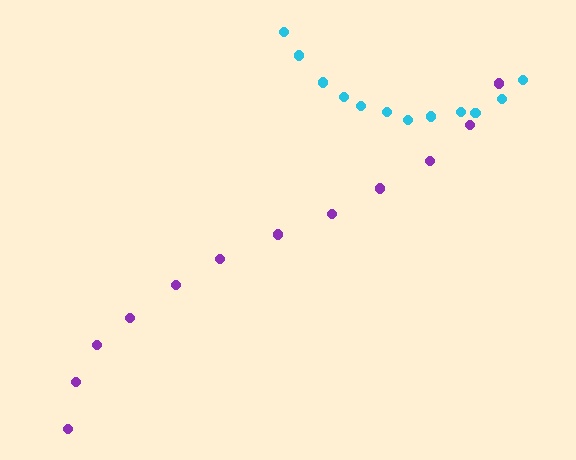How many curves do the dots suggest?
There are 2 distinct paths.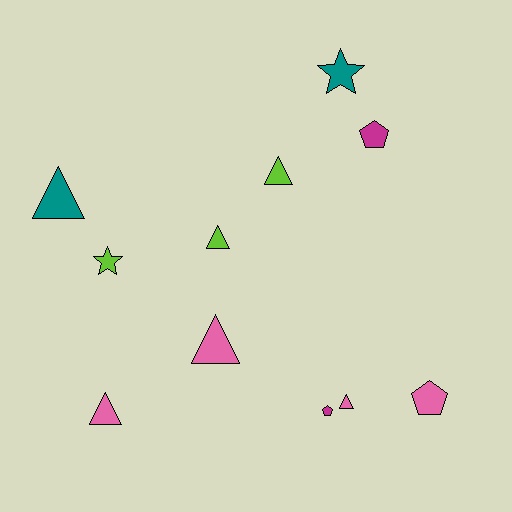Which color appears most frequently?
Pink, with 4 objects.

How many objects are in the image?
There are 11 objects.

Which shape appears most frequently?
Triangle, with 6 objects.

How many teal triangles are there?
There is 1 teal triangle.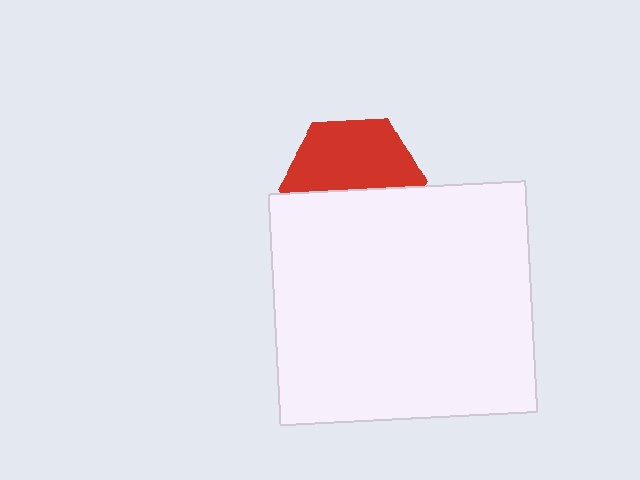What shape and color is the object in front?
The object in front is a white rectangle.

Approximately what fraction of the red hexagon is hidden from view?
Roughly 45% of the red hexagon is hidden behind the white rectangle.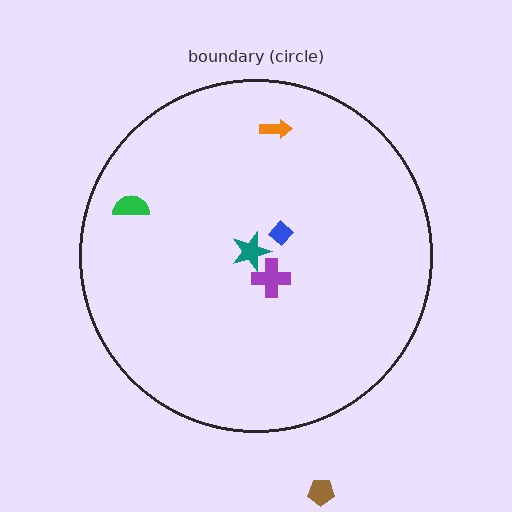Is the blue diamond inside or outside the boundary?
Inside.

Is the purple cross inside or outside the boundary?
Inside.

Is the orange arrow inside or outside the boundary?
Inside.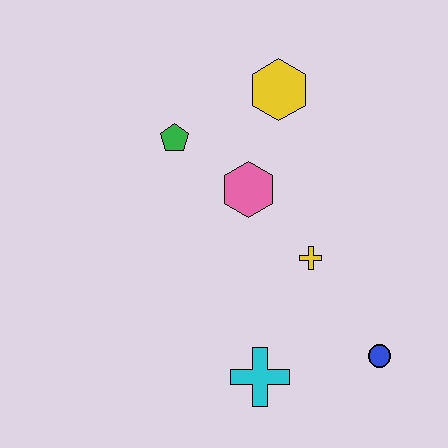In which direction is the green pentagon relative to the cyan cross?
The green pentagon is above the cyan cross.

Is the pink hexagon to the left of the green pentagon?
No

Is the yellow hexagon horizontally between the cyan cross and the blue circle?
Yes